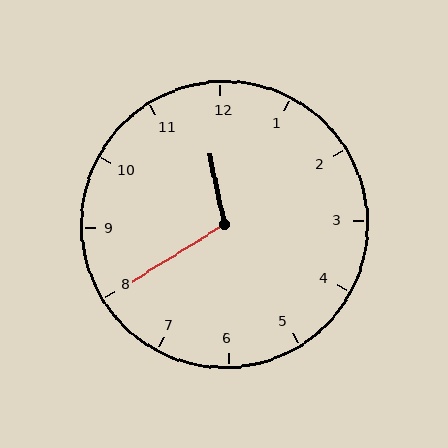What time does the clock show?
11:40.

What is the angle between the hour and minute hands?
Approximately 110 degrees.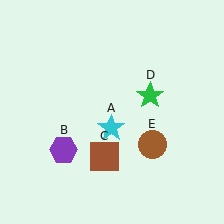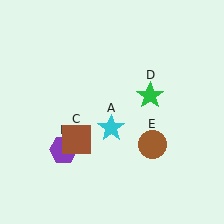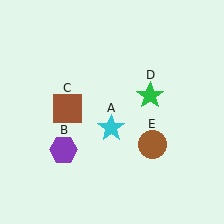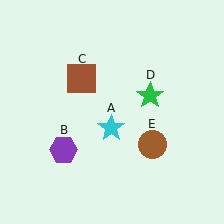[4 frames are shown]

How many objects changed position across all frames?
1 object changed position: brown square (object C).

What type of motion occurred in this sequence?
The brown square (object C) rotated clockwise around the center of the scene.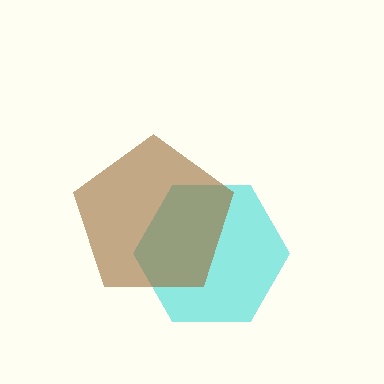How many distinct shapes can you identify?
There are 2 distinct shapes: a cyan hexagon, a brown pentagon.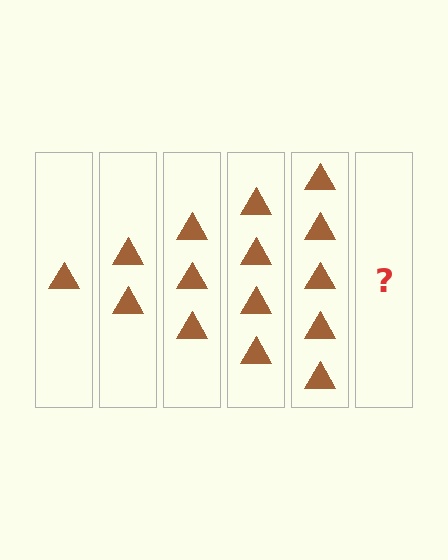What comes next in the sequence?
The next element should be 6 triangles.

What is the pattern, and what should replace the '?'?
The pattern is that each step adds one more triangle. The '?' should be 6 triangles.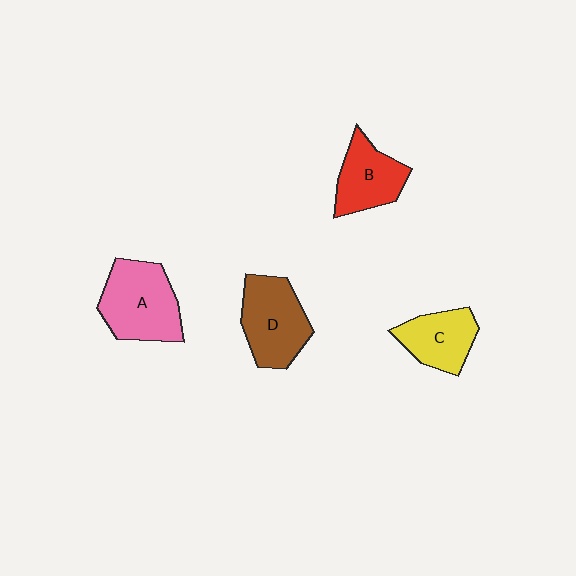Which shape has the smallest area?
Shape C (yellow).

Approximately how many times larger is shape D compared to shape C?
Approximately 1.3 times.